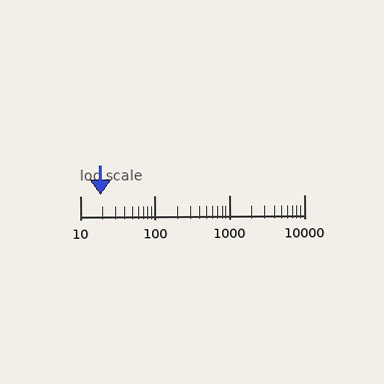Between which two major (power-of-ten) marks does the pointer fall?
The pointer is between 10 and 100.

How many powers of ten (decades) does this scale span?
The scale spans 3 decades, from 10 to 10000.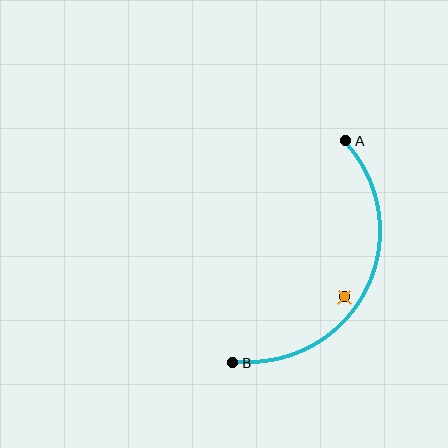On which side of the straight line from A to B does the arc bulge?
The arc bulges to the right of the straight line connecting A and B.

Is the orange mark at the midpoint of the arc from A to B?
No — the orange mark does not lie on the arc at all. It sits slightly inside the curve.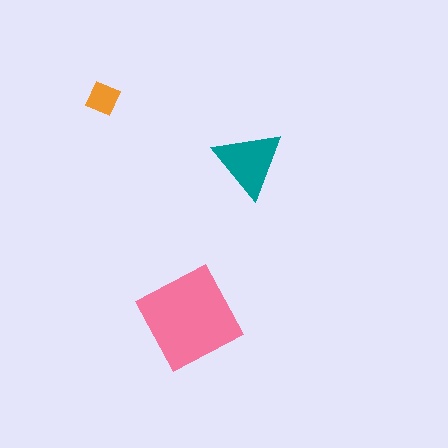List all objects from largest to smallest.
The pink square, the teal triangle, the orange diamond.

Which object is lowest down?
The pink square is bottommost.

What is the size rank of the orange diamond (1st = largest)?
3rd.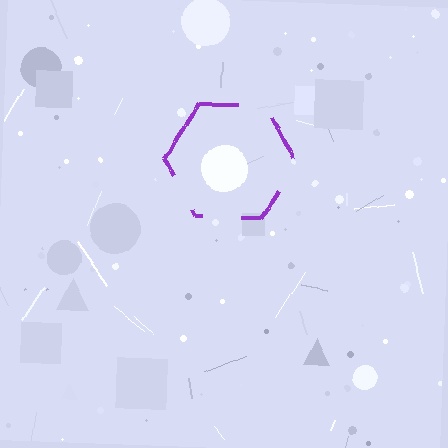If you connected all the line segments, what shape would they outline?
They would outline a hexagon.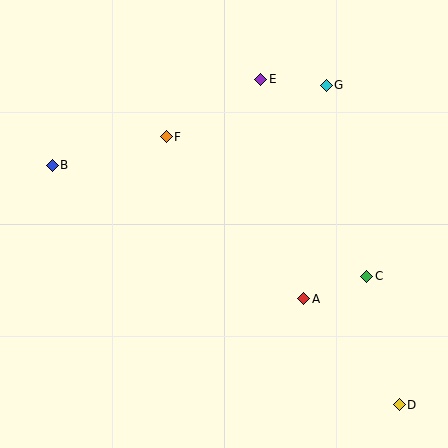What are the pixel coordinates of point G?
Point G is at (326, 85).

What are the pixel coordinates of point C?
Point C is at (367, 276).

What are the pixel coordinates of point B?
Point B is at (52, 165).